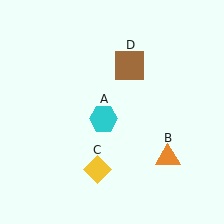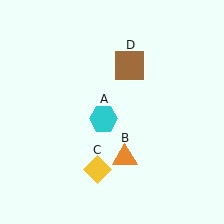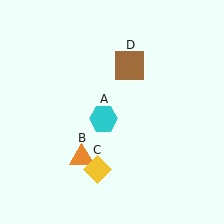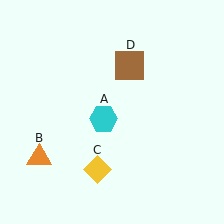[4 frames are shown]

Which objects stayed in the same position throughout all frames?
Cyan hexagon (object A) and yellow diamond (object C) and brown square (object D) remained stationary.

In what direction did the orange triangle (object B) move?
The orange triangle (object B) moved left.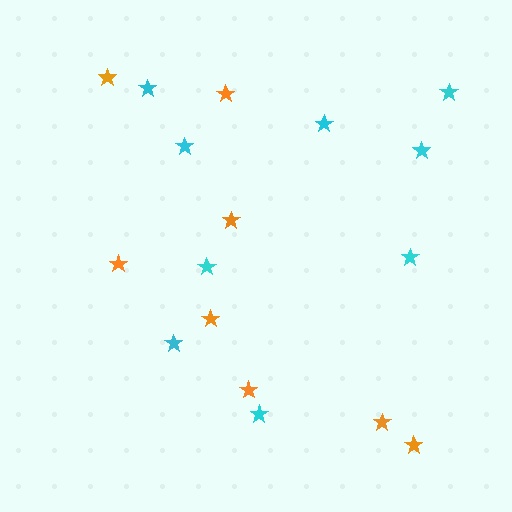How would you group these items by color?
There are 2 groups: one group of cyan stars (9) and one group of orange stars (8).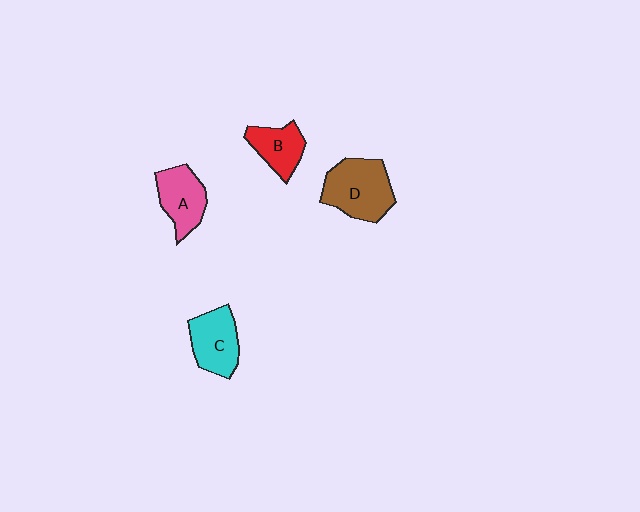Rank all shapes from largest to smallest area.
From largest to smallest: D (brown), C (cyan), A (pink), B (red).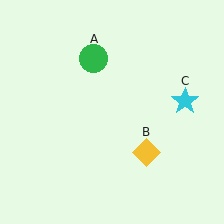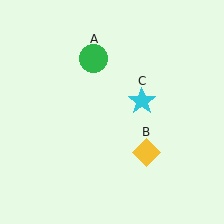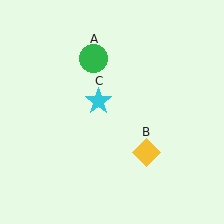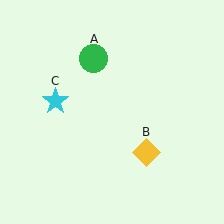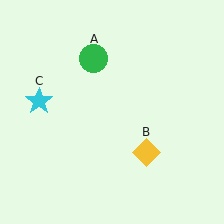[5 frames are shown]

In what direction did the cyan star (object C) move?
The cyan star (object C) moved left.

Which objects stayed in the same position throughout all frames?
Green circle (object A) and yellow diamond (object B) remained stationary.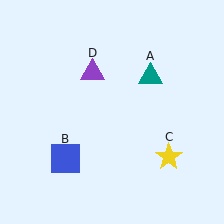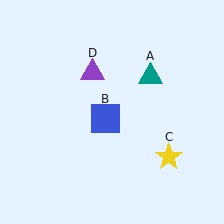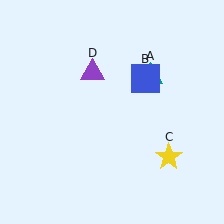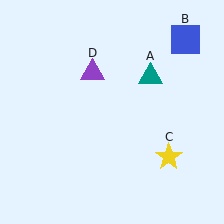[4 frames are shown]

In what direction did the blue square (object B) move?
The blue square (object B) moved up and to the right.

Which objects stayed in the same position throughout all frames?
Teal triangle (object A) and yellow star (object C) and purple triangle (object D) remained stationary.